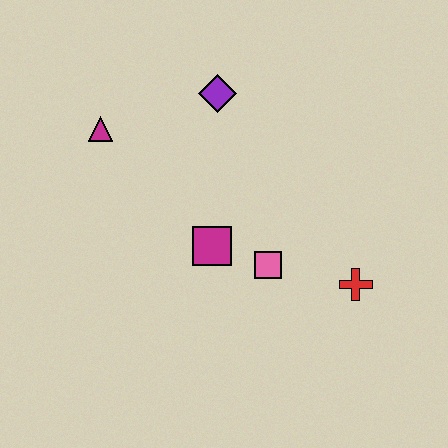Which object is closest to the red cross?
The pink square is closest to the red cross.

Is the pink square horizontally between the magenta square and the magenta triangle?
No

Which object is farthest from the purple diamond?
The red cross is farthest from the purple diamond.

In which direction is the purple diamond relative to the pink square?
The purple diamond is above the pink square.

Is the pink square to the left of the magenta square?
No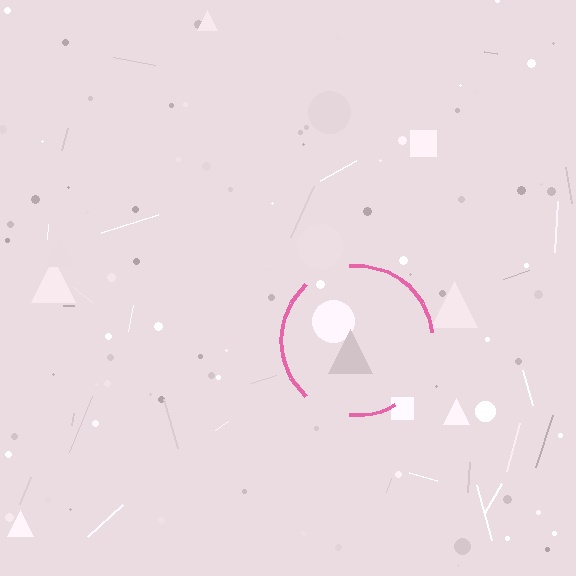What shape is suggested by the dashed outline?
The dashed outline suggests a circle.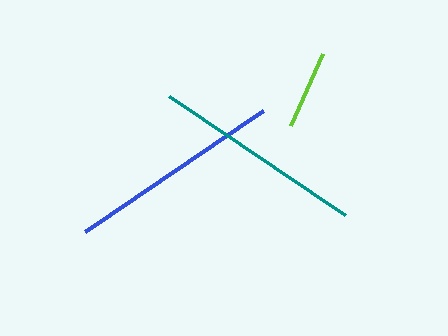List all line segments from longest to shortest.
From longest to shortest: blue, teal, lime.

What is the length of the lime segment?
The lime segment is approximately 79 pixels long.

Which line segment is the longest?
The blue line is the longest at approximately 215 pixels.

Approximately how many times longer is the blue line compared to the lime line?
The blue line is approximately 2.7 times the length of the lime line.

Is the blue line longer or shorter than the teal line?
The blue line is longer than the teal line.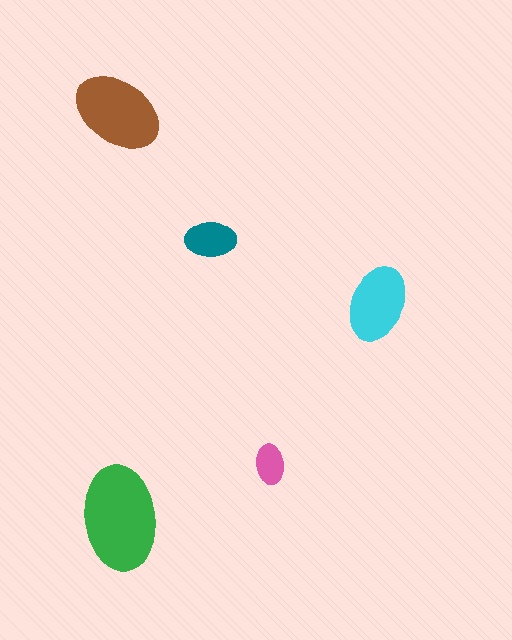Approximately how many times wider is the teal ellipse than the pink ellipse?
About 1.5 times wider.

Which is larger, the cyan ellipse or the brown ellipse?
The brown one.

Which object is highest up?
The brown ellipse is topmost.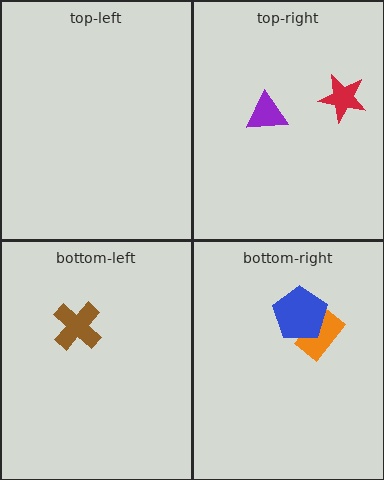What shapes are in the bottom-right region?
The orange rectangle, the blue pentagon.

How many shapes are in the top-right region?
2.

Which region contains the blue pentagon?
The bottom-right region.